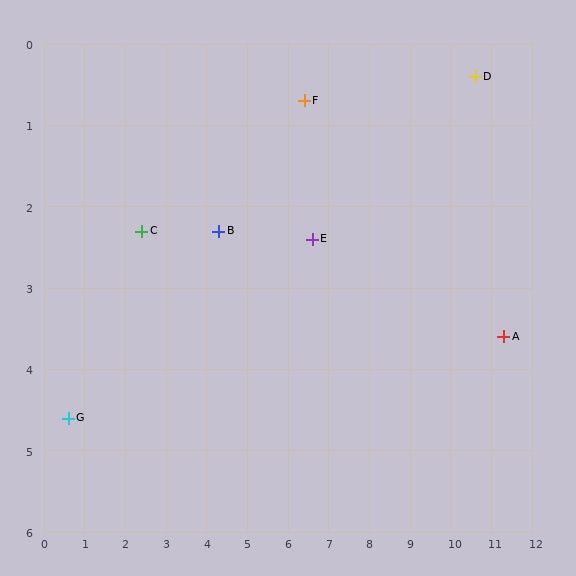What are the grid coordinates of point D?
Point D is at approximately (10.6, 0.4).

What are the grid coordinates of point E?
Point E is at approximately (6.6, 2.4).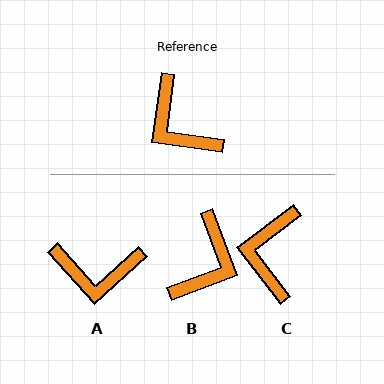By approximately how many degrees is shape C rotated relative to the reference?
Approximately 45 degrees clockwise.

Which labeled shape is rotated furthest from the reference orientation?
B, about 118 degrees away.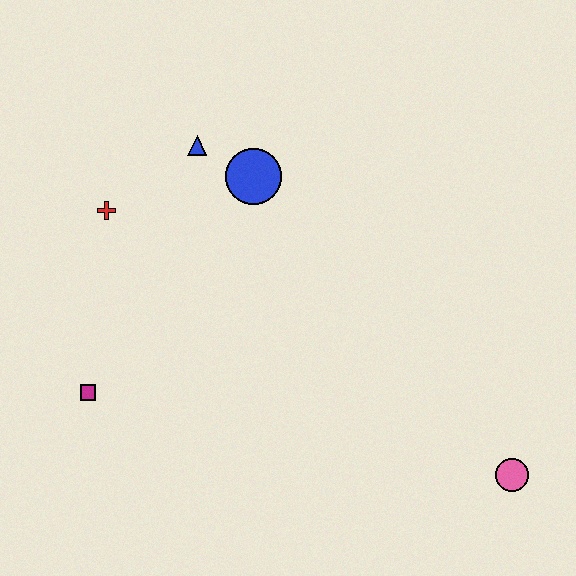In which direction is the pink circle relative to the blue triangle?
The pink circle is below the blue triangle.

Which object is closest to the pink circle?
The blue circle is closest to the pink circle.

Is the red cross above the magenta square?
Yes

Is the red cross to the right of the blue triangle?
No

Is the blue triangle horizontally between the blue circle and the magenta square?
Yes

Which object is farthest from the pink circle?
The red cross is farthest from the pink circle.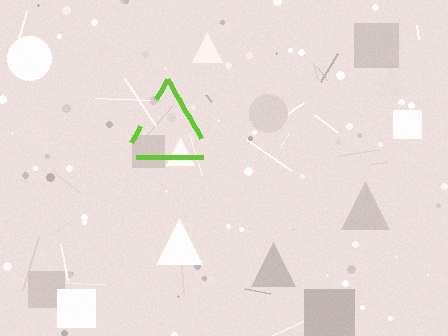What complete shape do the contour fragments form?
The contour fragments form a triangle.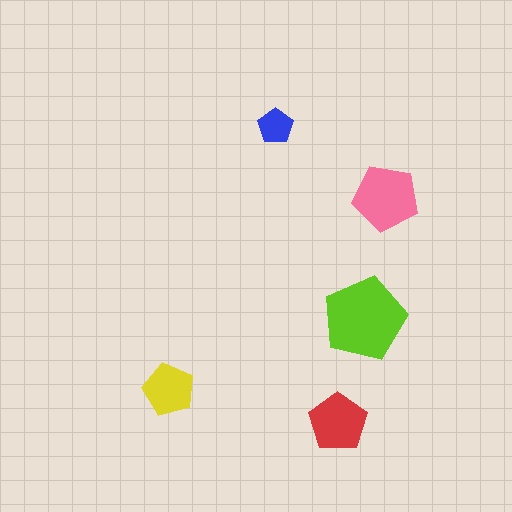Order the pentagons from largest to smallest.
the lime one, the pink one, the red one, the yellow one, the blue one.